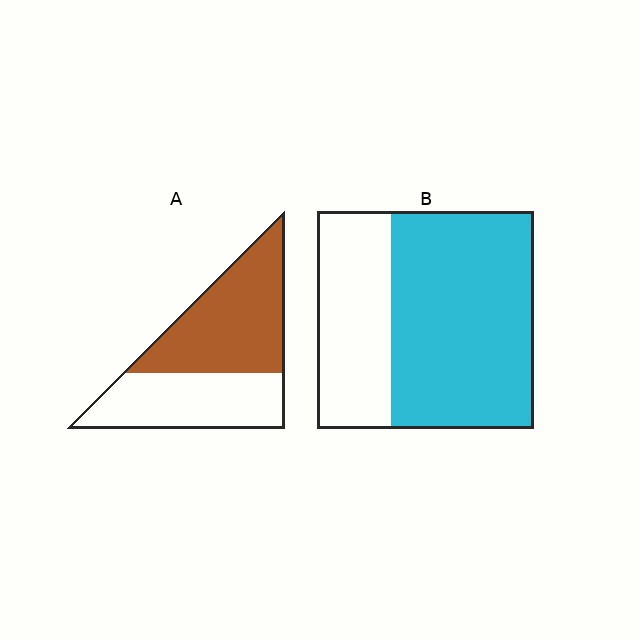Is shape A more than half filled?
Yes.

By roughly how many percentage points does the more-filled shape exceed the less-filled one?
By roughly 10 percentage points (B over A).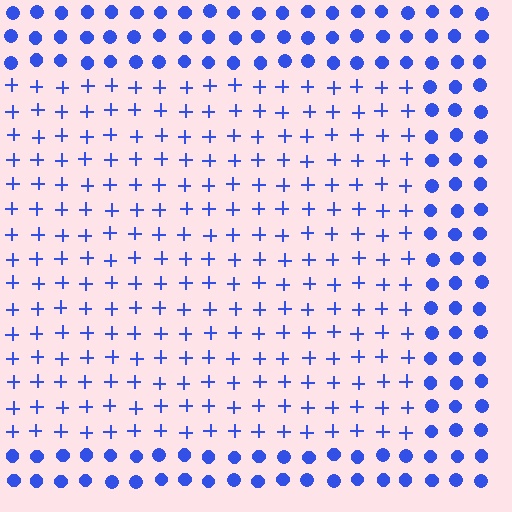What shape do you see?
I see a rectangle.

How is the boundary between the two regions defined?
The boundary is defined by a change in element shape: plus signs inside vs. circles outside. All elements share the same color and spacing.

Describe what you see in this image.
The image is filled with small blue elements arranged in a uniform grid. A rectangle-shaped region contains plus signs, while the surrounding area contains circles. The boundary is defined purely by the change in element shape.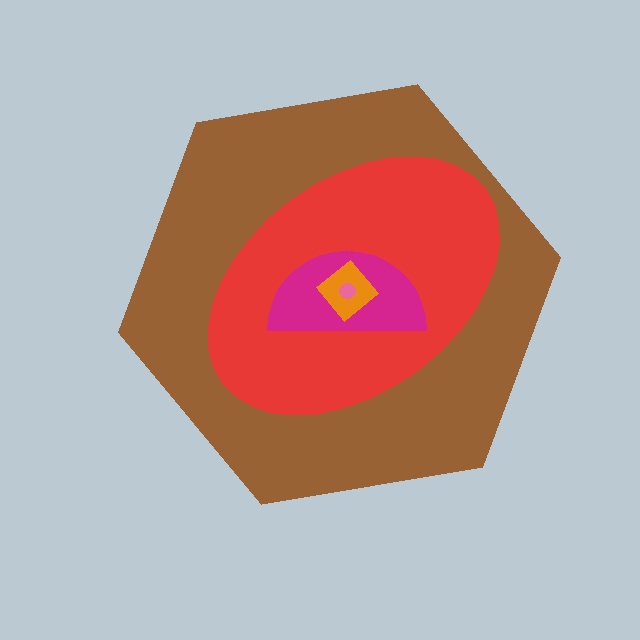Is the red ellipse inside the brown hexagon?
Yes.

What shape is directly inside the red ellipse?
The magenta semicircle.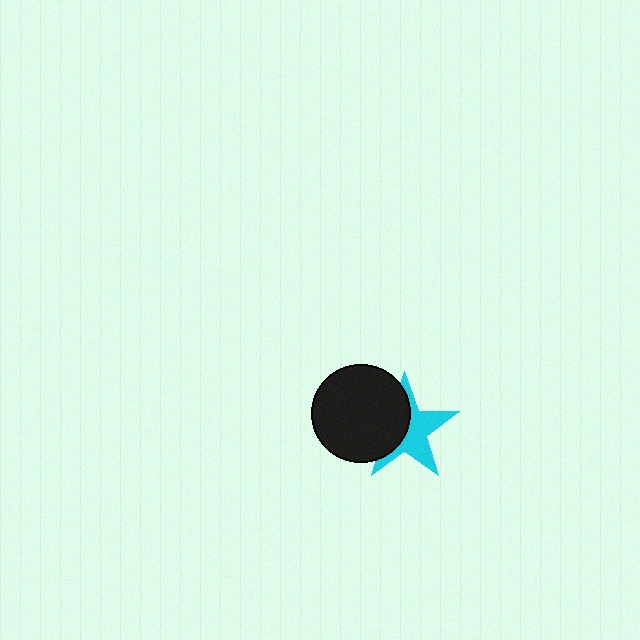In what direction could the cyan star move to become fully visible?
The cyan star could move right. That would shift it out from behind the black circle entirely.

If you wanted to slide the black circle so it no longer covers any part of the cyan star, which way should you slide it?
Slide it left — that is the most direct way to separate the two shapes.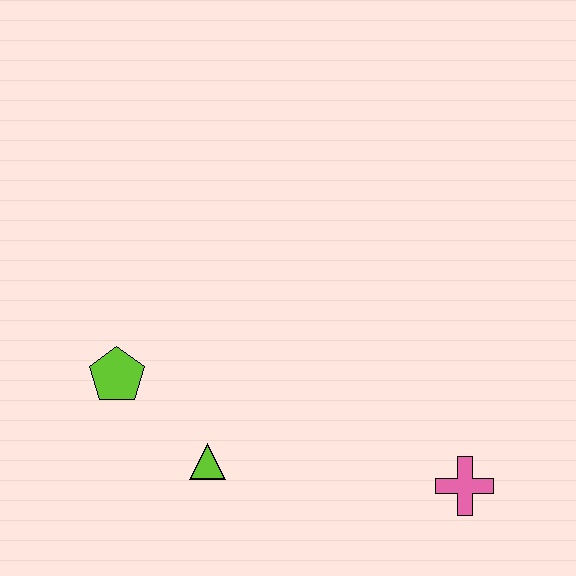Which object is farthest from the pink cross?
The lime pentagon is farthest from the pink cross.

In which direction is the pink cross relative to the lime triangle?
The pink cross is to the right of the lime triangle.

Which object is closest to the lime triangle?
The lime pentagon is closest to the lime triangle.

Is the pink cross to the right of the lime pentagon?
Yes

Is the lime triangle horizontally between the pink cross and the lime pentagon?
Yes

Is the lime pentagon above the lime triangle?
Yes